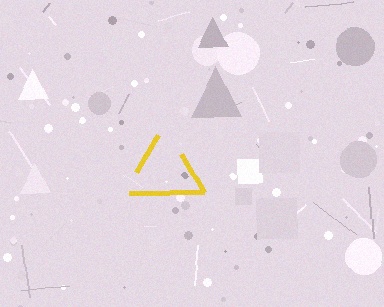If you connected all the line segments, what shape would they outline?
They would outline a triangle.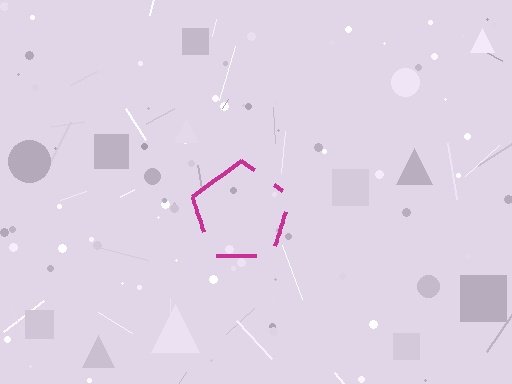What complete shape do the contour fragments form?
The contour fragments form a pentagon.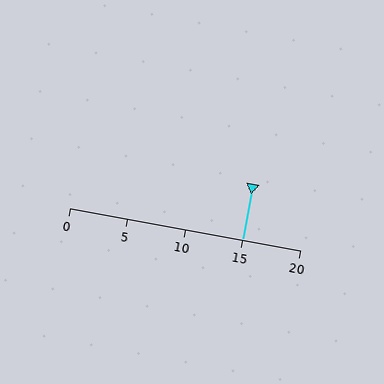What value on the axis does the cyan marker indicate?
The marker indicates approximately 15.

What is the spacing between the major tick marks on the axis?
The major ticks are spaced 5 apart.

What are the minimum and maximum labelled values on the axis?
The axis runs from 0 to 20.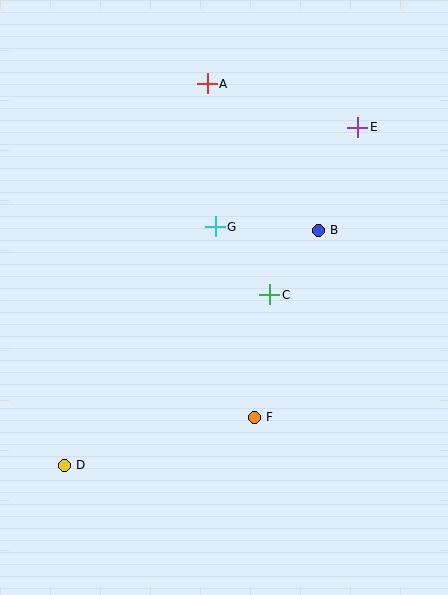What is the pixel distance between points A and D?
The distance between A and D is 408 pixels.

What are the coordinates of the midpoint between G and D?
The midpoint between G and D is at (140, 346).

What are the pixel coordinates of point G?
Point G is at (215, 227).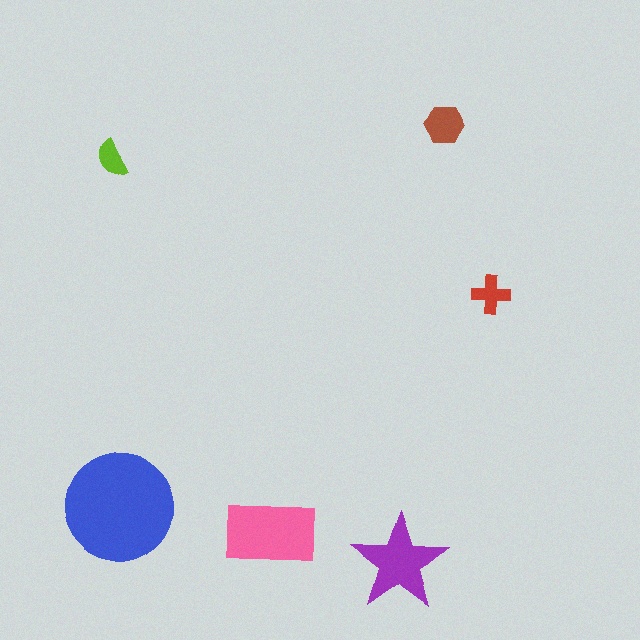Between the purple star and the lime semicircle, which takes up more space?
The purple star.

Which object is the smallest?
The lime semicircle.